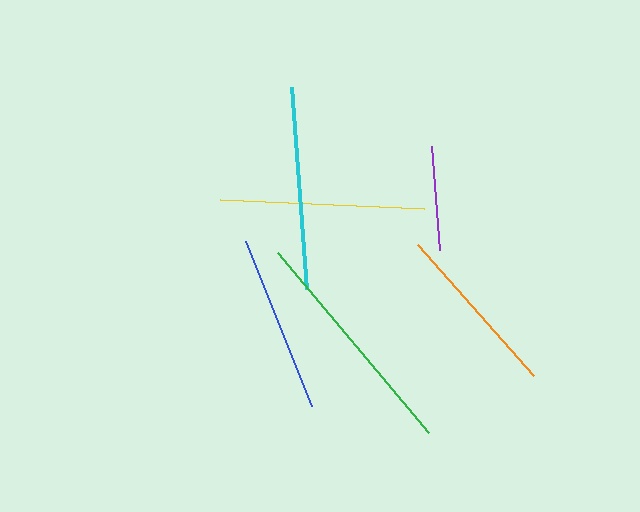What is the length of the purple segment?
The purple segment is approximately 104 pixels long.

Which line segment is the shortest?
The purple line is the shortest at approximately 104 pixels.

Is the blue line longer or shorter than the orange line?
The blue line is longer than the orange line.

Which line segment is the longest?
The green line is the longest at approximately 235 pixels.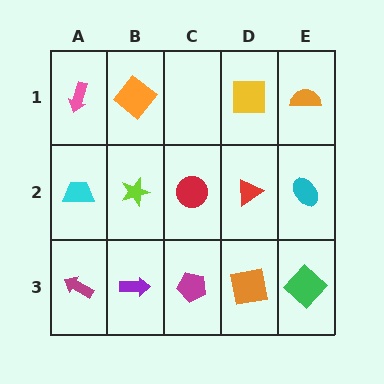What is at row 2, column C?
A red circle.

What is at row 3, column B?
A purple arrow.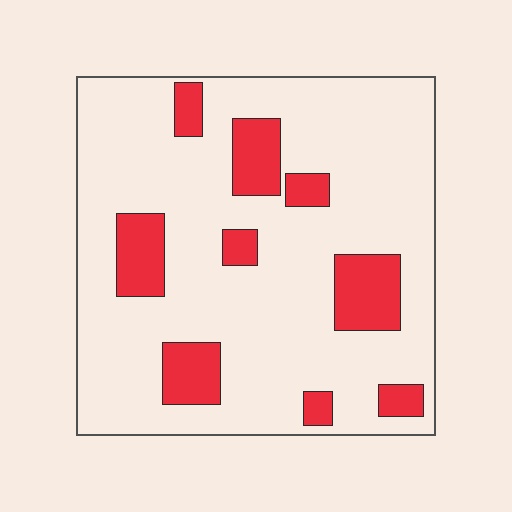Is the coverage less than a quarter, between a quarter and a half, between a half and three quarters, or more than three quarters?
Less than a quarter.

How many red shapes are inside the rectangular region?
9.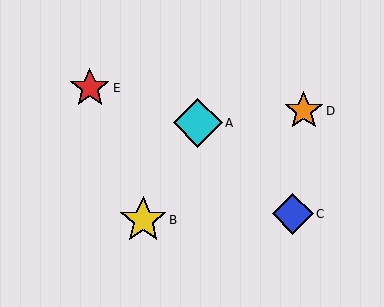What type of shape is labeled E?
Shape E is a red star.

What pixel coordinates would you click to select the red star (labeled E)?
Click at (90, 88) to select the red star E.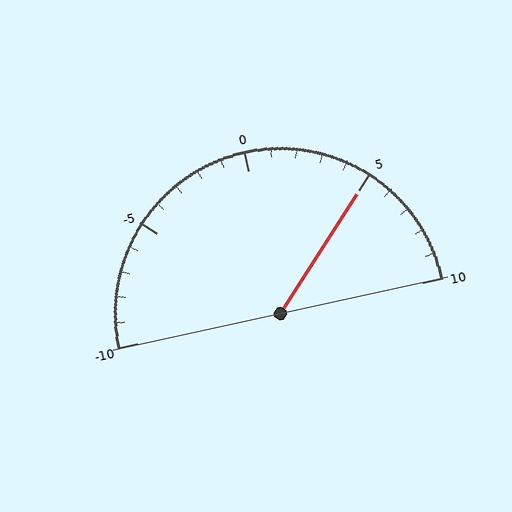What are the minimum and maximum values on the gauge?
The gauge ranges from -10 to 10.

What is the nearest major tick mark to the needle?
The nearest major tick mark is 5.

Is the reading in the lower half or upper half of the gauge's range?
The reading is in the upper half of the range (-10 to 10).